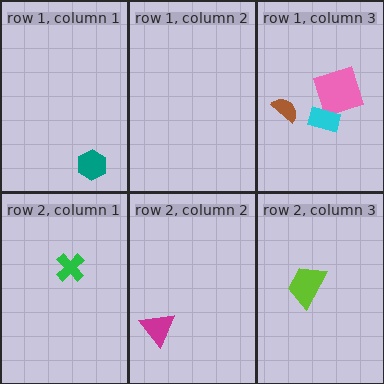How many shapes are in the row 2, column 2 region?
1.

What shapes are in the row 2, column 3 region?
The lime trapezoid.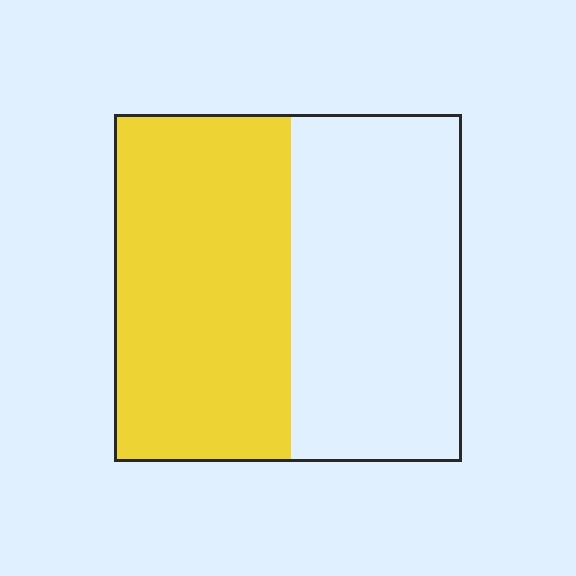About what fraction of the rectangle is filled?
About one half (1/2).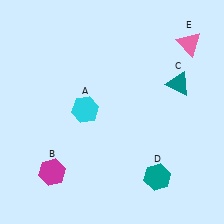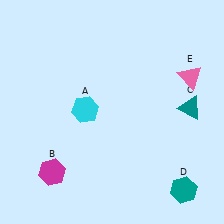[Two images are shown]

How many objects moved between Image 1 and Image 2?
3 objects moved between the two images.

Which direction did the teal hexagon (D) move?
The teal hexagon (D) moved right.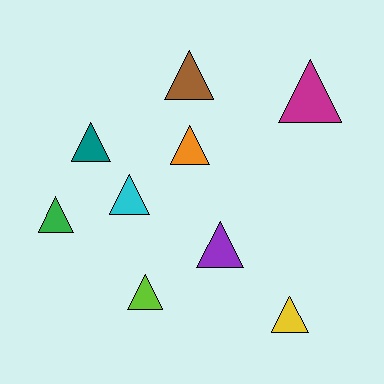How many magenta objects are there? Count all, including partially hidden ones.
There is 1 magenta object.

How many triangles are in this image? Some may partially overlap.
There are 9 triangles.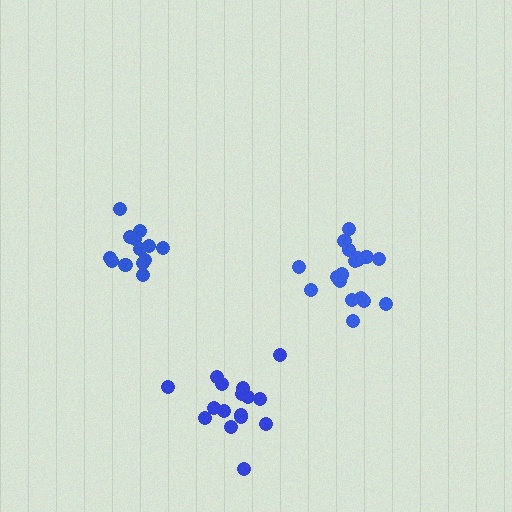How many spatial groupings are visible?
There are 3 spatial groupings.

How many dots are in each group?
Group 1: 19 dots, Group 2: 13 dots, Group 3: 16 dots (48 total).